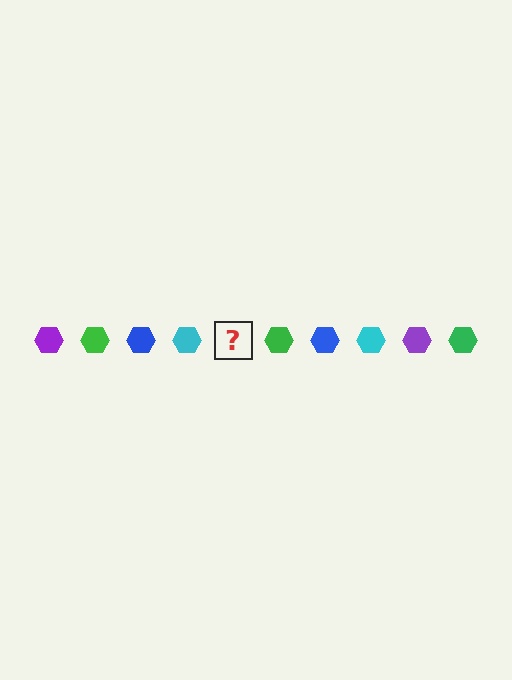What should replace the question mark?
The question mark should be replaced with a purple hexagon.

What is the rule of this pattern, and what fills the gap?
The rule is that the pattern cycles through purple, green, blue, cyan hexagons. The gap should be filled with a purple hexagon.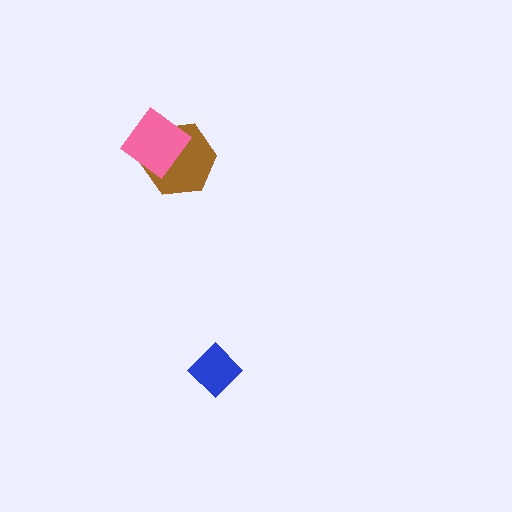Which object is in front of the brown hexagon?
The pink diamond is in front of the brown hexagon.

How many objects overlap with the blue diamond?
0 objects overlap with the blue diamond.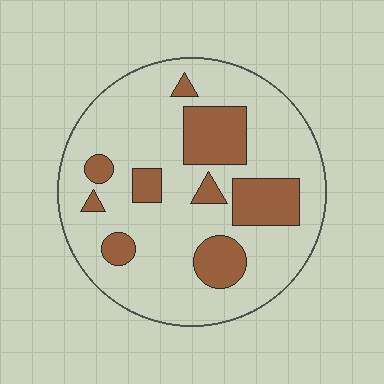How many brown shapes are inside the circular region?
9.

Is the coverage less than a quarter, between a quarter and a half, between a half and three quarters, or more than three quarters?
Less than a quarter.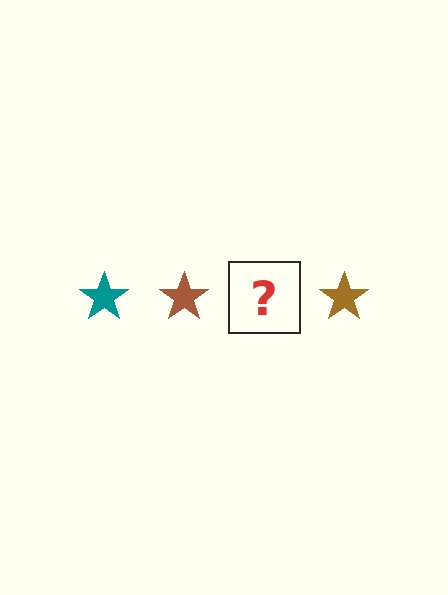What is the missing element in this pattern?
The missing element is a teal star.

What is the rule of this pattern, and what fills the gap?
The rule is that the pattern cycles through teal, brown stars. The gap should be filled with a teal star.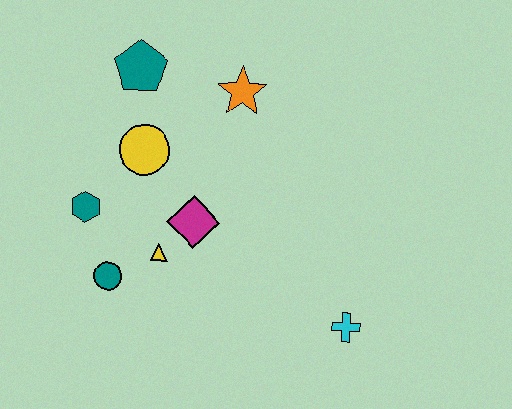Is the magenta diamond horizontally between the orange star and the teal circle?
Yes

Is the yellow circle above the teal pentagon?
No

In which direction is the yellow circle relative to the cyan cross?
The yellow circle is to the left of the cyan cross.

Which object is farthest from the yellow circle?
The cyan cross is farthest from the yellow circle.